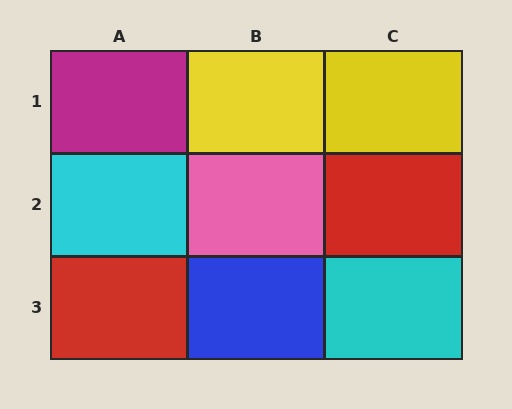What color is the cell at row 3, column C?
Cyan.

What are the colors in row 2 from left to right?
Cyan, pink, red.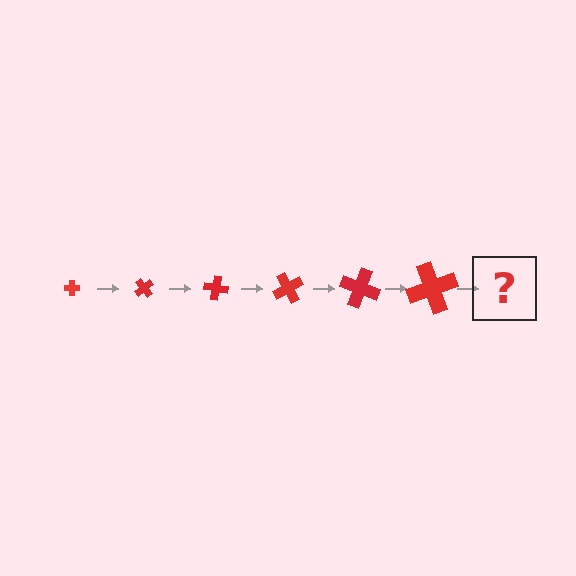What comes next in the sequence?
The next element should be a cross, larger than the previous one and rotated 300 degrees from the start.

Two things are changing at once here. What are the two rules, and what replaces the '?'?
The two rules are that the cross grows larger each step and it rotates 50 degrees each step. The '?' should be a cross, larger than the previous one and rotated 300 degrees from the start.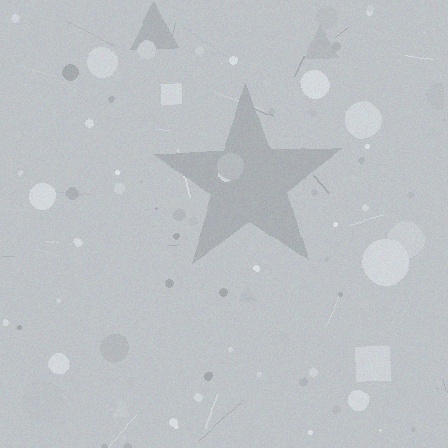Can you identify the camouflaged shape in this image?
The camouflaged shape is a star.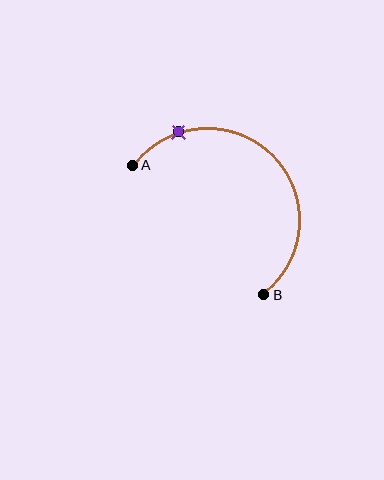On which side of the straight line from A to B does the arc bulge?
The arc bulges above and to the right of the straight line connecting A and B.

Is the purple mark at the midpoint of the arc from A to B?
No. The purple mark lies on the arc but is closer to endpoint A. The arc midpoint would be at the point on the curve equidistant along the arc from both A and B.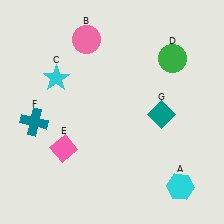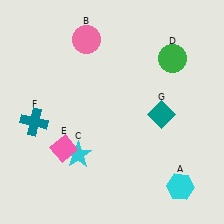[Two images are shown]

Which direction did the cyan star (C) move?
The cyan star (C) moved down.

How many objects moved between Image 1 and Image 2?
1 object moved between the two images.